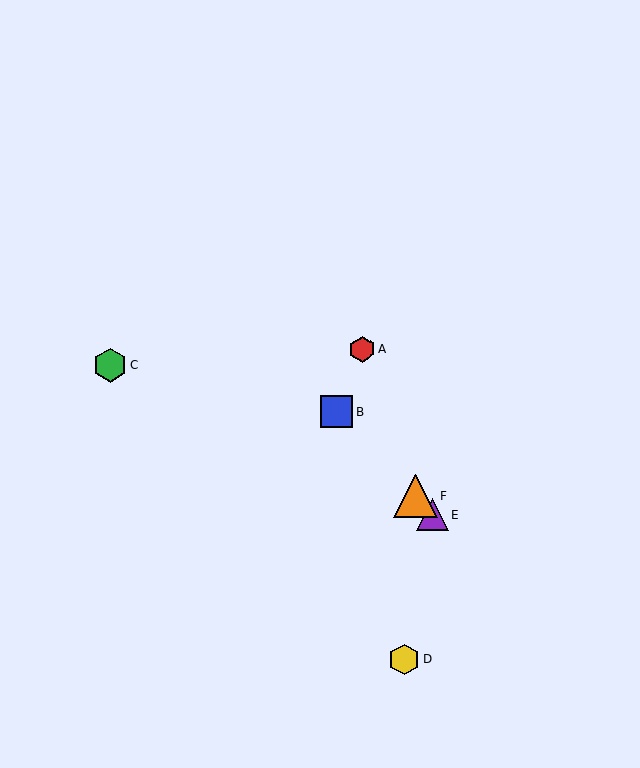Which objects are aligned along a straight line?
Objects B, E, F are aligned along a straight line.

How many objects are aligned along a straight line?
3 objects (B, E, F) are aligned along a straight line.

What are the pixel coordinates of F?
Object F is at (416, 496).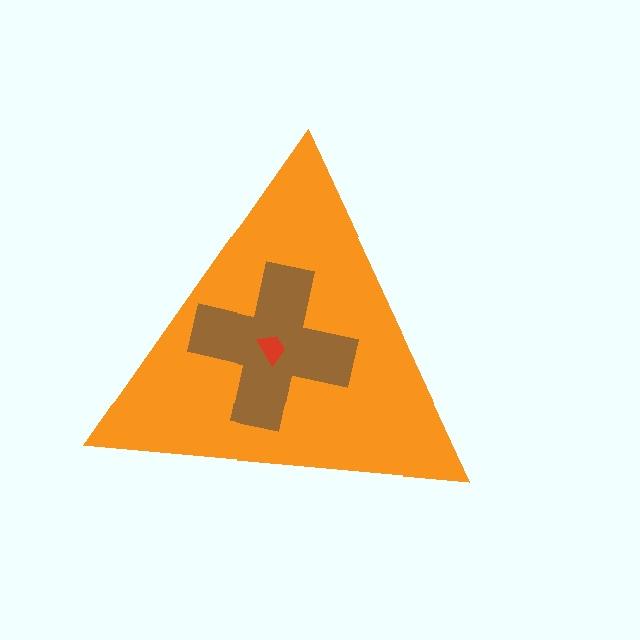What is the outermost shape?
The orange triangle.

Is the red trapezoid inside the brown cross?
Yes.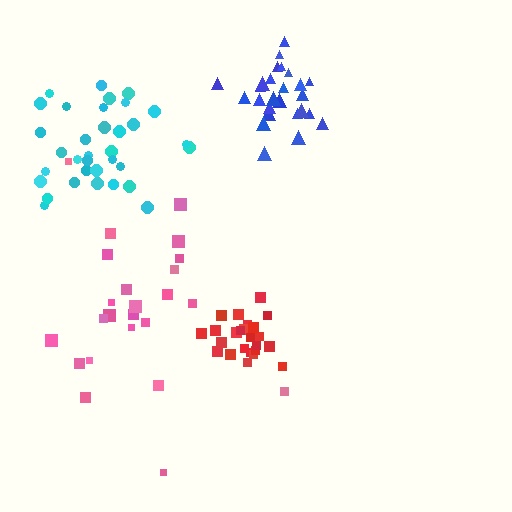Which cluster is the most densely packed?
Red.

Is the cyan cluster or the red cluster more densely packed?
Red.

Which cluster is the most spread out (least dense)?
Pink.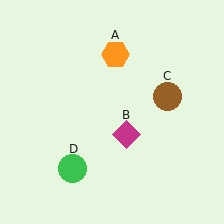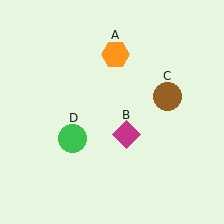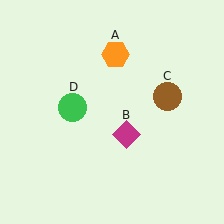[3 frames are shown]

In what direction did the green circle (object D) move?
The green circle (object D) moved up.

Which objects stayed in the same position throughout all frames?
Orange hexagon (object A) and magenta diamond (object B) and brown circle (object C) remained stationary.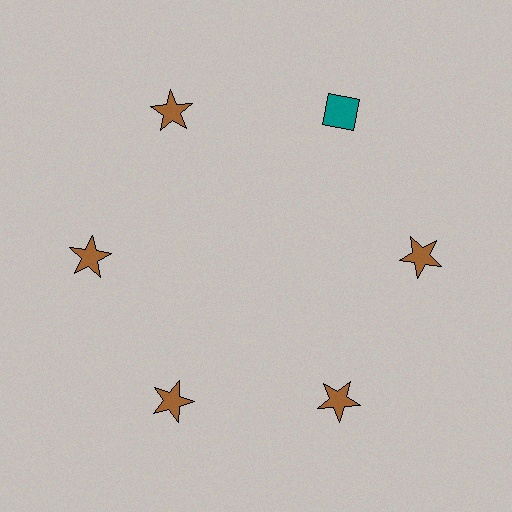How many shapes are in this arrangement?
There are 6 shapes arranged in a ring pattern.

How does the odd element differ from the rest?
It differs in both color (teal instead of brown) and shape (diamond instead of star).